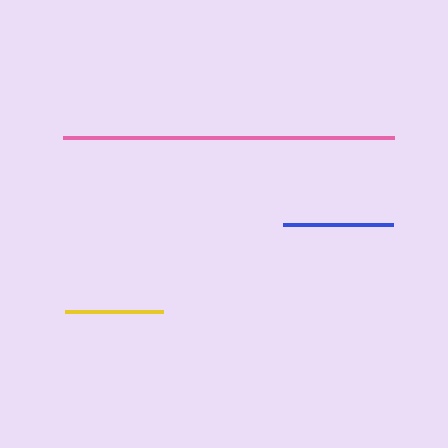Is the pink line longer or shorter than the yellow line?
The pink line is longer than the yellow line.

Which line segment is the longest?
The pink line is the longest at approximately 331 pixels.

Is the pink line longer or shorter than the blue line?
The pink line is longer than the blue line.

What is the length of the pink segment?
The pink segment is approximately 331 pixels long.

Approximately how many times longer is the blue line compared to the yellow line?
The blue line is approximately 1.1 times the length of the yellow line.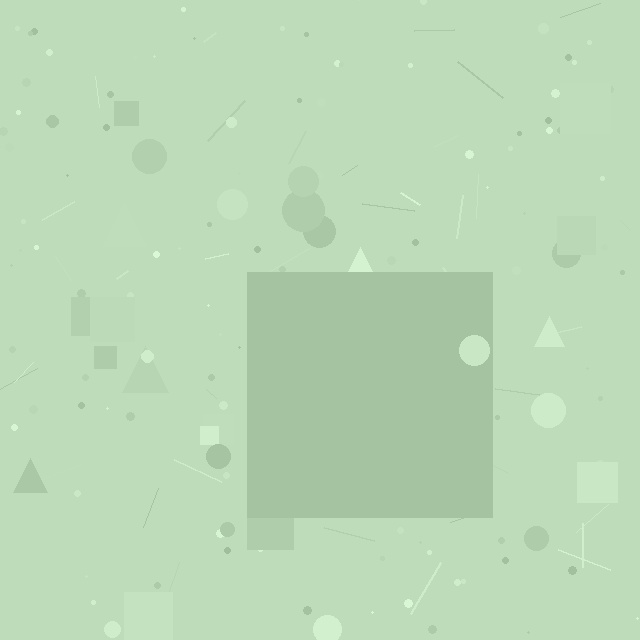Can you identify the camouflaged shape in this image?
The camouflaged shape is a square.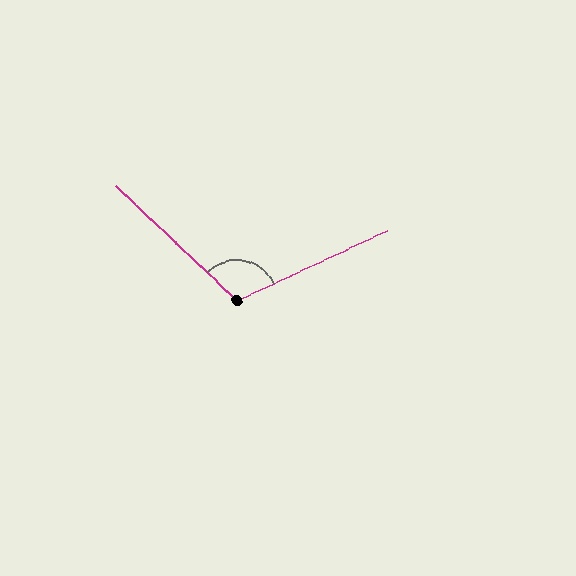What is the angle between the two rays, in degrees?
Approximately 111 degrees.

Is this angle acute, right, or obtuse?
It is obtuse.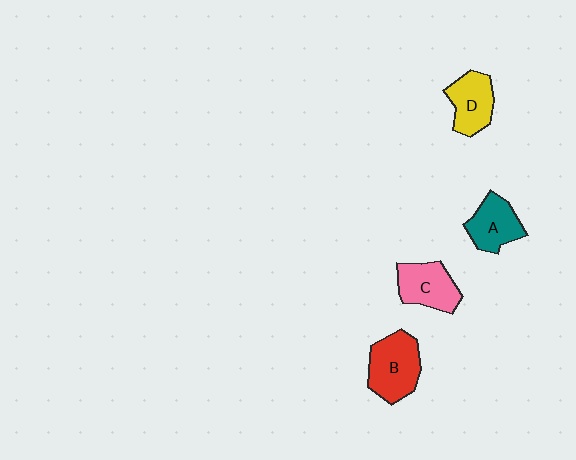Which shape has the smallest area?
Shape A (teal).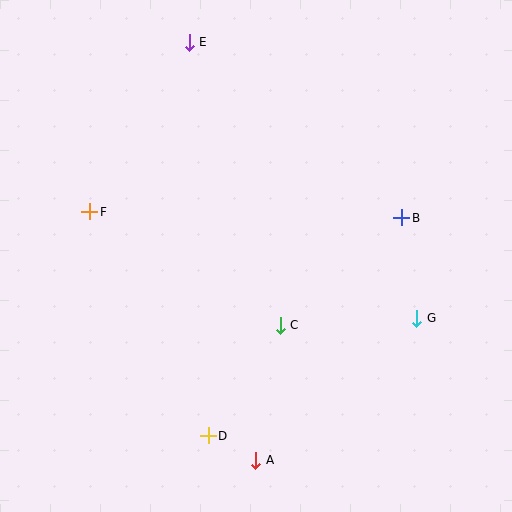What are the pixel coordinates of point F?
Point F is at (90, 212).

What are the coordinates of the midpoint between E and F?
The midpoint between E and F is at (139, 127).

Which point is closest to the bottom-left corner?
Point D is closest to the bottom-left corner.